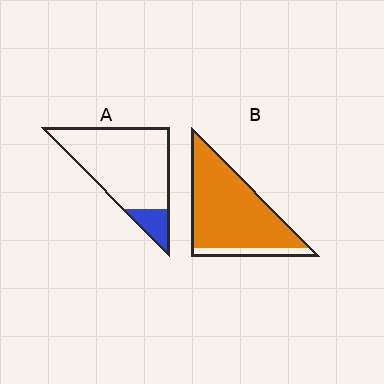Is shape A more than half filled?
No.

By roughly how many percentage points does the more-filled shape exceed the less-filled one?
By roughly 75 percentage points (B over A).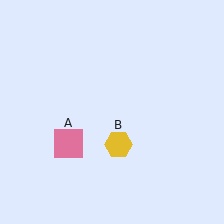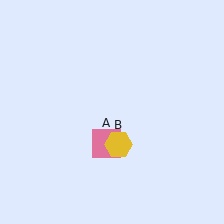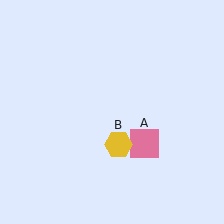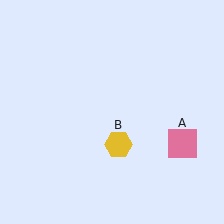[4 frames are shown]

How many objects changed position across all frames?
1 object changed position: pink square (object A).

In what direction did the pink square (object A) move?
The pink square (object A) moved right.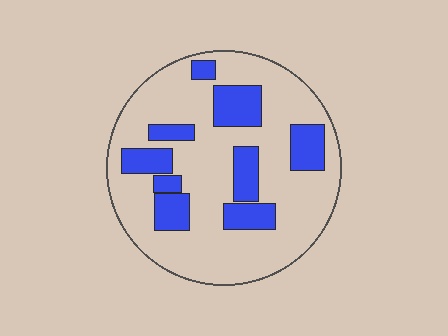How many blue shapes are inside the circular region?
9.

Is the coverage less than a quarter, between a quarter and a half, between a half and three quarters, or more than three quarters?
Between a quarter and a half.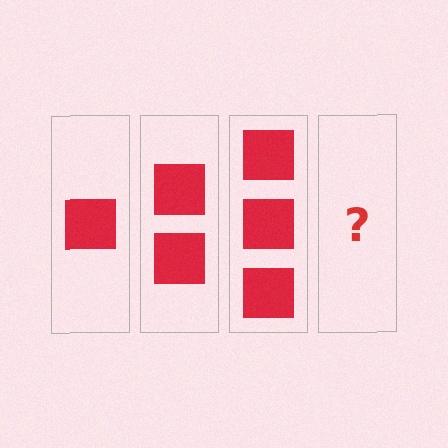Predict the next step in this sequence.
The next step is 4 squares.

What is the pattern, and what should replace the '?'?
The pattern is that each step adds one more square. The '?' should be 4 squares.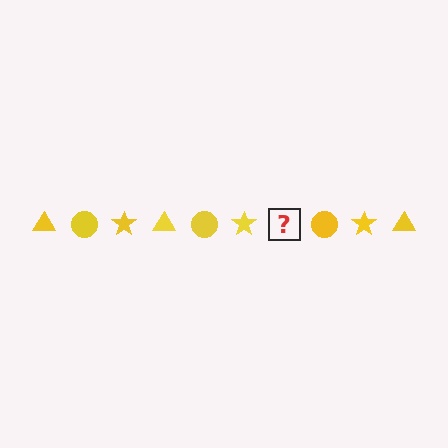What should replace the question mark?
The question mark should be replaced with a yellow triangle.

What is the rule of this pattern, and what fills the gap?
The rule is that the pattern cycles through triangle, circle, star shapes in yellow. The gap should be filled with a yellow triangle.